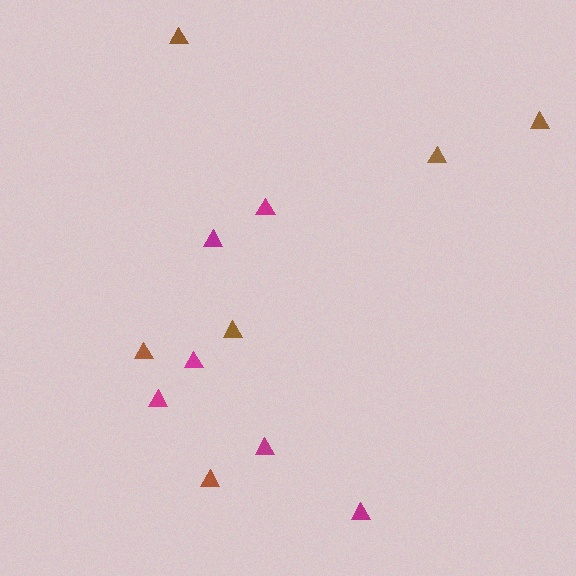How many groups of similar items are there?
There are 2 groups: one group of magenta triangles (6) and one group of brown triangles (6).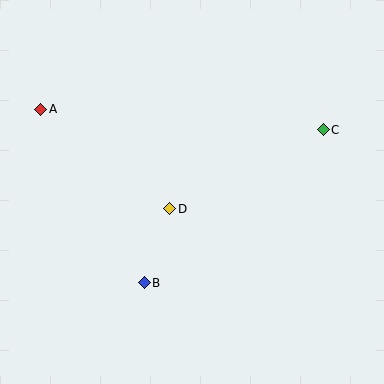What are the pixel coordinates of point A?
Point A is at (41, 109).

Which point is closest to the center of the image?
Point D at (170, 209) is closest to the center.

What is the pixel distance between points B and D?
The distance between B and D is 78 pixels.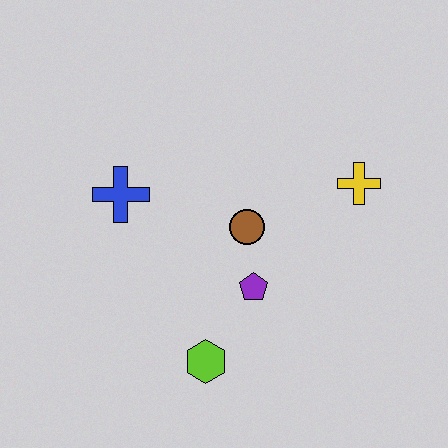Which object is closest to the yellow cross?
The brown circle is closest to the yellow cross.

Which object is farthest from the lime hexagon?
The yellow cross is farthest from the lime hexagon.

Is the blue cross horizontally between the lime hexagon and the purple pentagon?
No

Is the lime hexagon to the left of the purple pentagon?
Yes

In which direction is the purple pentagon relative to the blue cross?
The purple pentagon is to the right of the blue cross.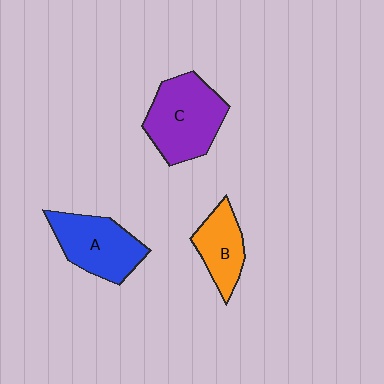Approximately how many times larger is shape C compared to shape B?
Approximately 1.6 times.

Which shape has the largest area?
Shape C (purple).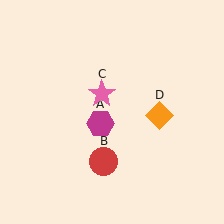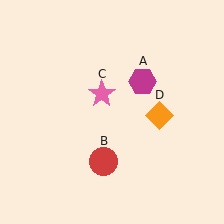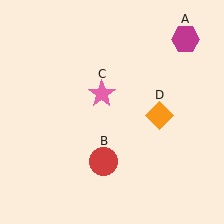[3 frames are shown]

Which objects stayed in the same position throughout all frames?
Red circle (object B) and pink star (object C) and orange diamond (object D) remained stationary.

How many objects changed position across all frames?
1 object changed position: magenta hexagon (object A).